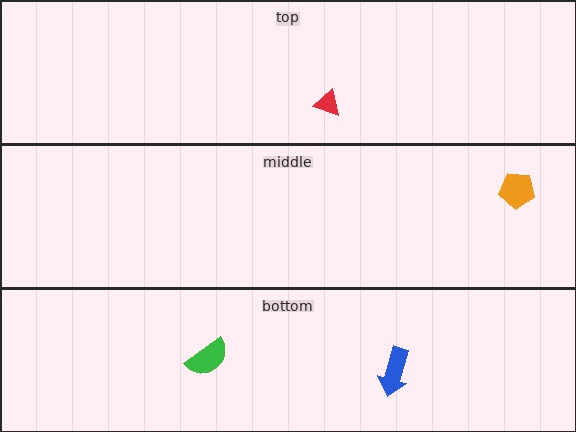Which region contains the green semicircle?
The bottom region.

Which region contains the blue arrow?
The bottom region.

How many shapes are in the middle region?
1.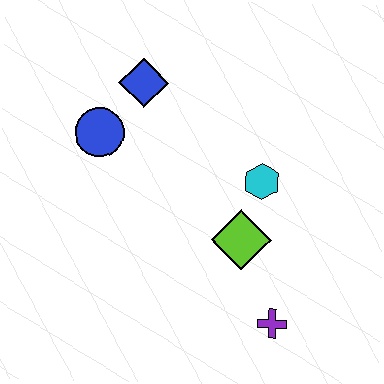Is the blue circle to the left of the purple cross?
Yes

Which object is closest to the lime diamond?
The cyan hexagon is closest to the lime diamond.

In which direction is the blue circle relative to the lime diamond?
The blue circle is to the left of the lime diamond.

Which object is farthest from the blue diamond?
The purple cross is farthest from the blue diamond.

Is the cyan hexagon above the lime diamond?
Yes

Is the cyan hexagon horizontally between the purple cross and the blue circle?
Yes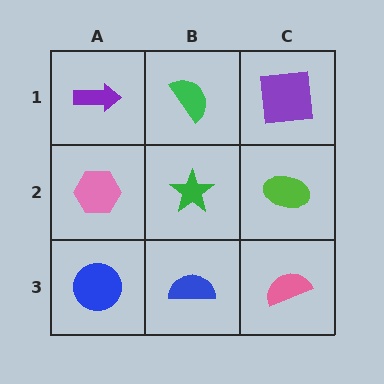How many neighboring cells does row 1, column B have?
3.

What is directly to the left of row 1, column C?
A green semicircle.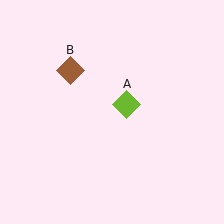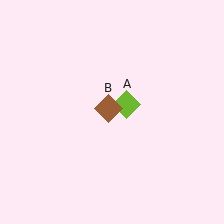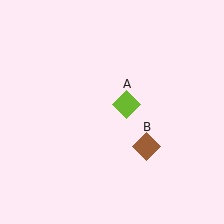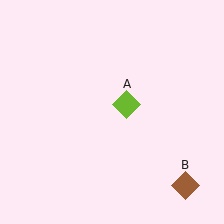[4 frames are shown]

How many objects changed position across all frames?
1 object changed position: brown diamond (object B).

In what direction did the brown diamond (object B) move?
The brown diamond (object B) moved down and to the right.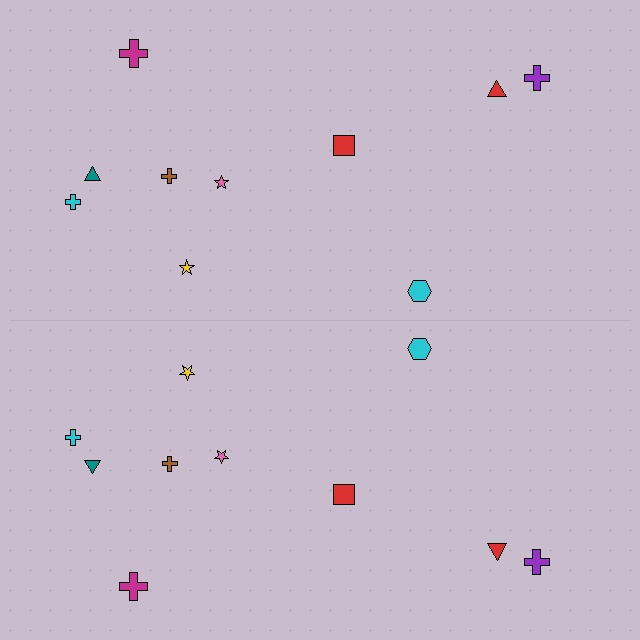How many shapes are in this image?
There are 20 shapes in this image.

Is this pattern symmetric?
Yes, this pattern has bilateral (reflection) symmetry.